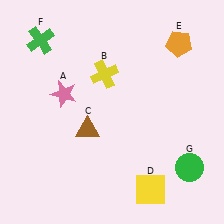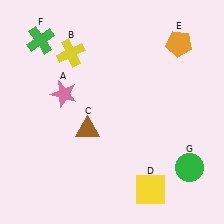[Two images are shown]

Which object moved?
The yellow cross (B) moved left.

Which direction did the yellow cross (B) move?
The yellow cross (B) moved left.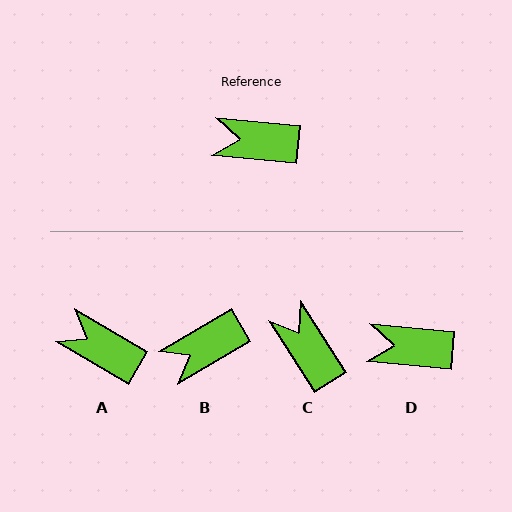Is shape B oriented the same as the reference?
No, it is off by about 36 degrees.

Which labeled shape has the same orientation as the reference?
D.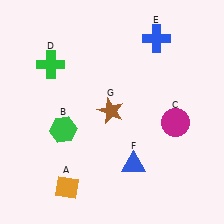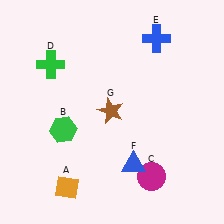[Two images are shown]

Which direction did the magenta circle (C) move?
The magenta circle (C) moved down.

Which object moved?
The magenta circle (C) moved down.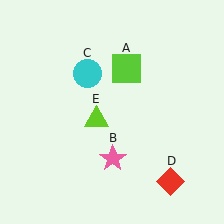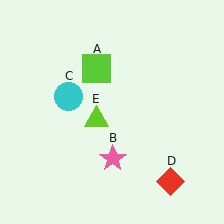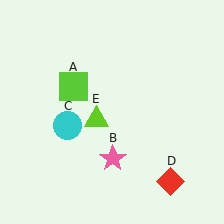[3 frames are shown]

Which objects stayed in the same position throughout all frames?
Pink star (object B) and red diamond (object D) and lime triangle (object E) remained stationary.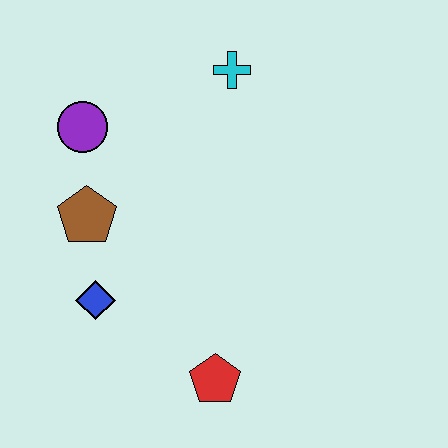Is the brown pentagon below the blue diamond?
No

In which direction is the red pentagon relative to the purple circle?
The red pentagon is below the purple circle.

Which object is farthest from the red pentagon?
The cyan cross is farthest from the red pentagon.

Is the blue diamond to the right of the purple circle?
Yes